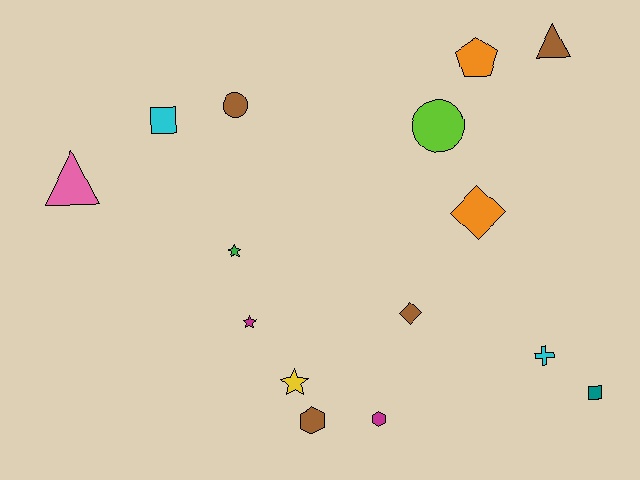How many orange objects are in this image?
There are 2 orange objects.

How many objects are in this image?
There are 15 objects.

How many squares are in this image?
There are 2 squares.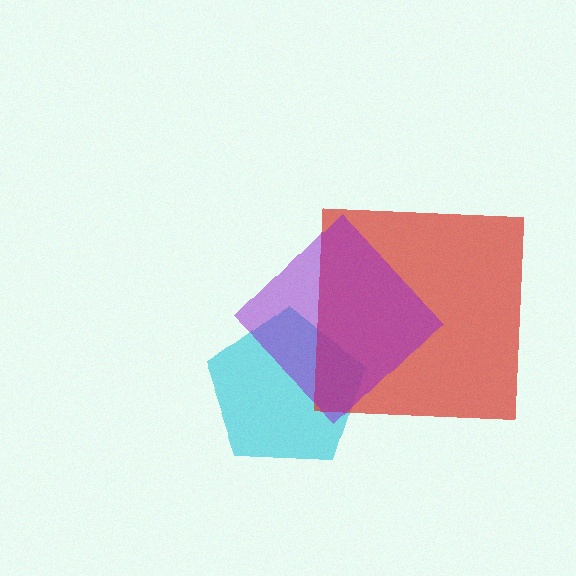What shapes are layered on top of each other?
The layered shapes are: a cyan pentagon, a red square, a purple diamond.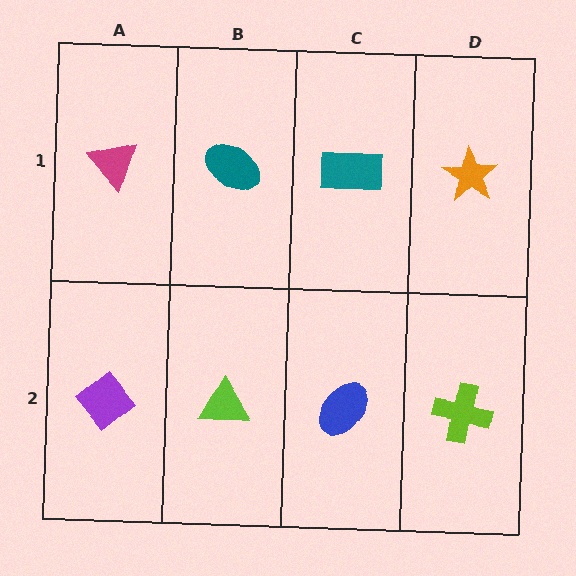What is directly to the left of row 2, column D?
A blue ellipse.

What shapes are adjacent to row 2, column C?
A teal rectangle (row 1, column C), a lime triangle (row 2, column B), a lime cross (row 2, column D).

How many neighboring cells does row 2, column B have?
3.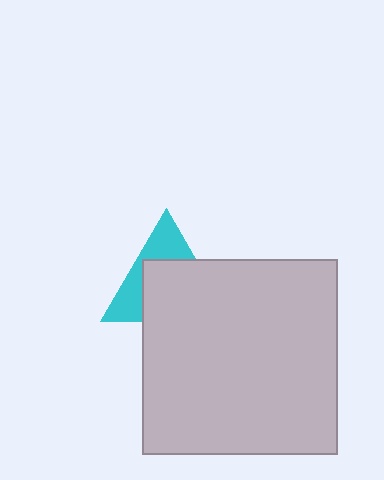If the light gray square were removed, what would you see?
You would see the complete cyan triangle.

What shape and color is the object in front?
The object in front is a light gray square.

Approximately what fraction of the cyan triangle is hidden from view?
Roughly 60% of the cyan triangle is hidden behind the light gray square.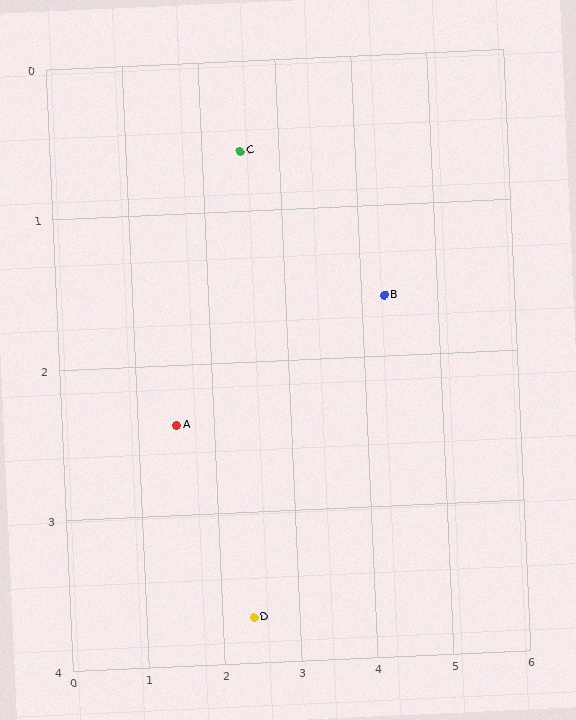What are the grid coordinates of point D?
Point D is at approximately (2.4, 3.7).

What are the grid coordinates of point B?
Point B is at approximately (4.3, 1.6).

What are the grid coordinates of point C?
Point C is at approximately (2.5, 0.6).